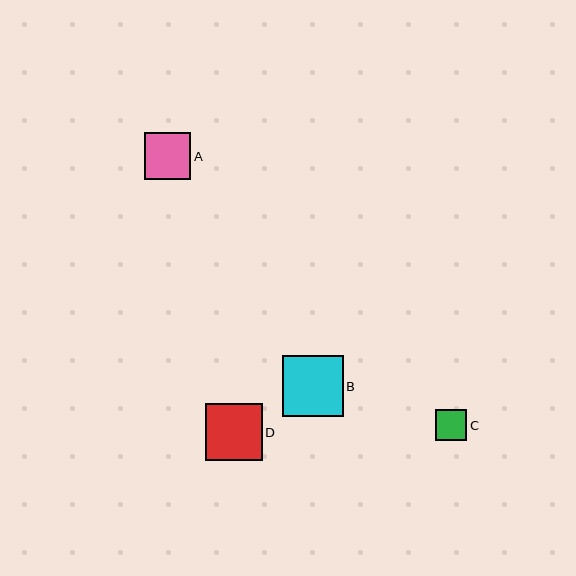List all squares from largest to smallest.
From largest to smallest: B, D, A, C.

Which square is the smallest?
Square C is the smallest with a size of approximately 32 pixels.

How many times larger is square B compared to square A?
Square B is approximately 1.3 times the size of square A.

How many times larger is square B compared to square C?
Square B is approximately 1.9 times the size of square C.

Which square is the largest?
Square B is the largest with a size of approximately 60 pixels.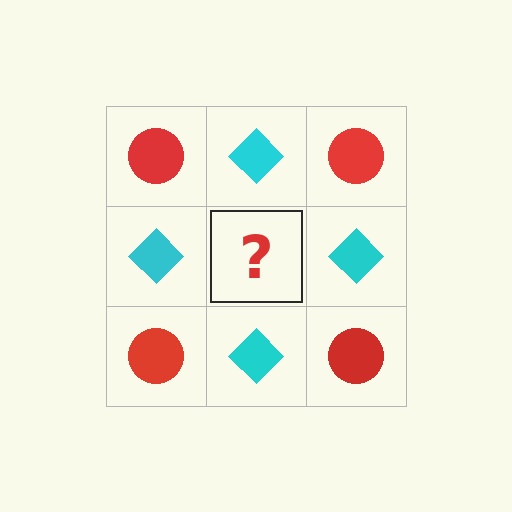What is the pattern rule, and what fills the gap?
The rule is that it alternates red circle and cyan diamond in a checkerboard pattern. The gap should be filled with a red circle.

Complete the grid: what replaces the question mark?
The question mark should be replaced with a red circle.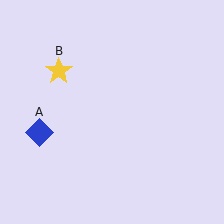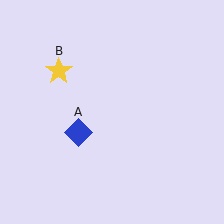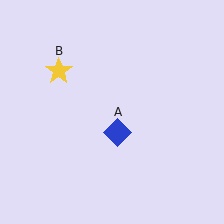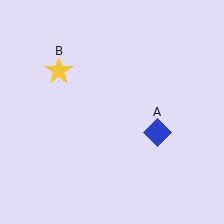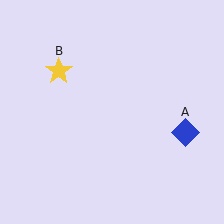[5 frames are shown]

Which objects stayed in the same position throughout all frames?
Yellow star (object B) remained stationary.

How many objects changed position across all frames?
1 object changed position: blue diamond (object A).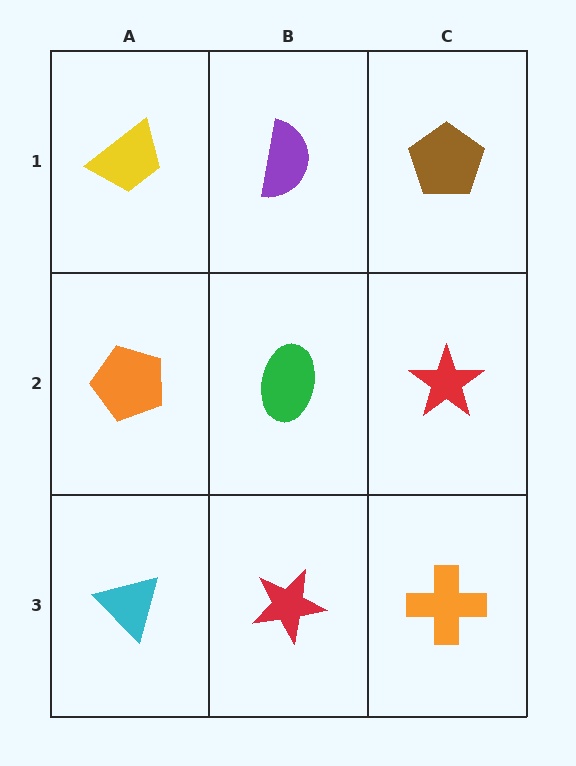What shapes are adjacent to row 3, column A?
An orange pentagon (row 2, column A), a red star (row 3, column B).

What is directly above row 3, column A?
An orange pentagon.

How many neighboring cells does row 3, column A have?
2.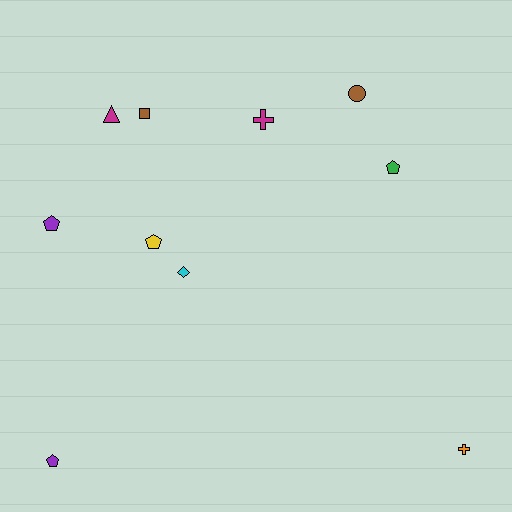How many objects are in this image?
There are 10 objects.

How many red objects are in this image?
There are no red objects.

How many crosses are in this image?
There are 2 crosses.